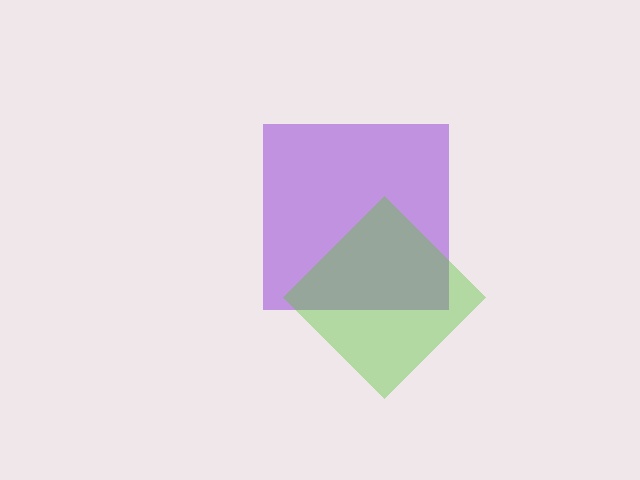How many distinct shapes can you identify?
There are 2 distinct shapes: a purple square, a lime diamond.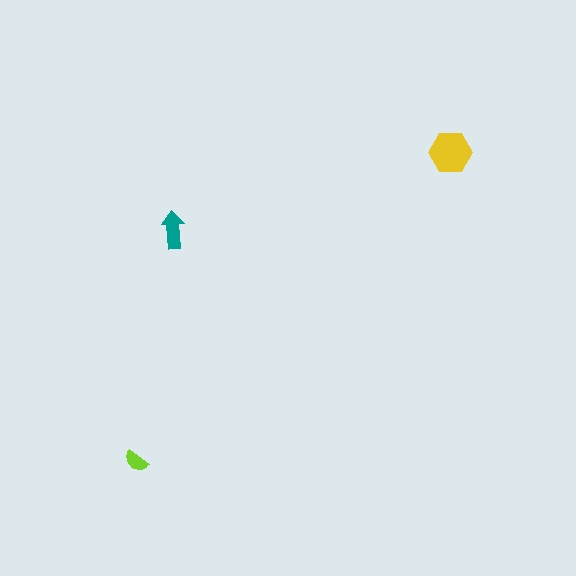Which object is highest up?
The yellow hexagon is topmost.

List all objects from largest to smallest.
The yellow hexagon, the teal arrow, the lime semicircle.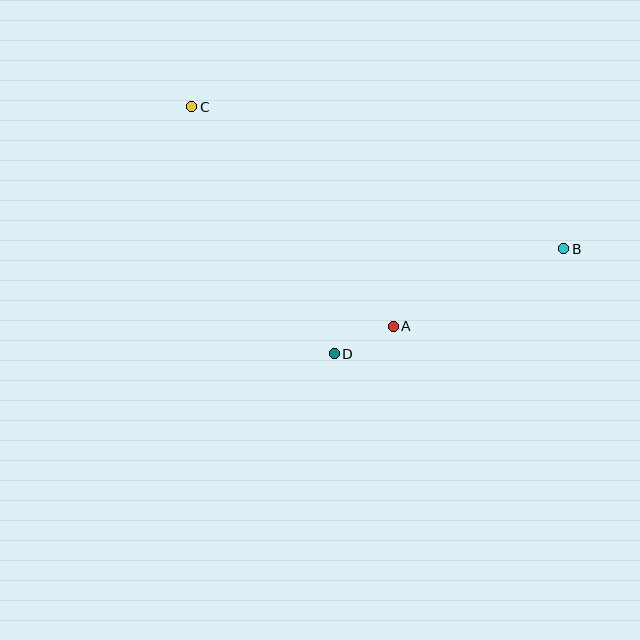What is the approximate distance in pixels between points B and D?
The distance between B and D is approximately 252 pixels.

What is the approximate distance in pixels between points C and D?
The distance between C and D is approximately 285 pixels.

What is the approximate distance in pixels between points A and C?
The distance between A and C is approximately 298 pixels.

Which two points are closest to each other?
Points A and D are closest to each other.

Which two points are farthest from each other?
Points B and C are farthest from each other.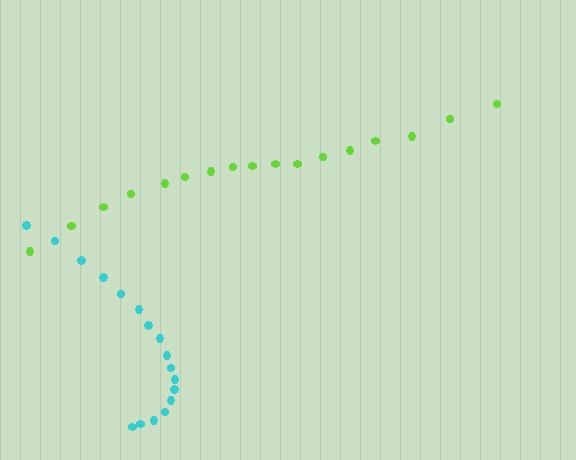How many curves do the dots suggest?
There are 2 distinct paths.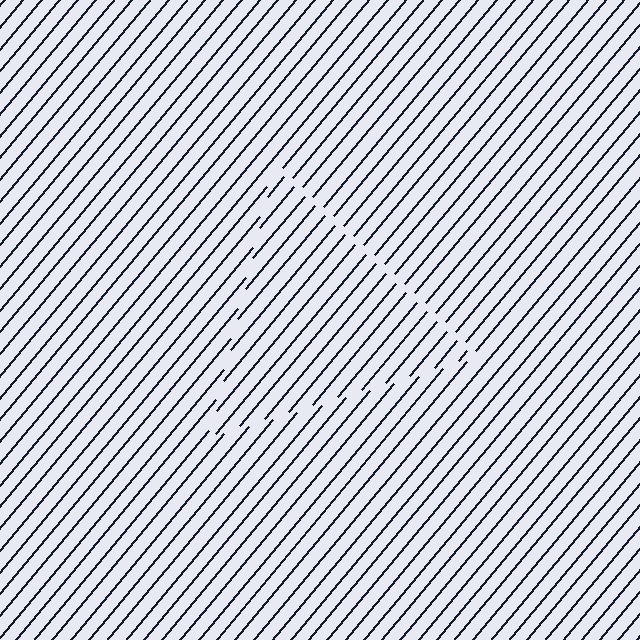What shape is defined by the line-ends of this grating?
An illusory triangle. The interior of the shape contains the same grating, shifted by half a period — the contour is defined by the phase discontinuity where line-ends from the inner and outer gratings abut.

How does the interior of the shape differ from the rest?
The interior of the shape contains the same grating, shifted by half a period — the contour is defined by the phase discontinuity where line-ends from the inner and outer gratings abut.